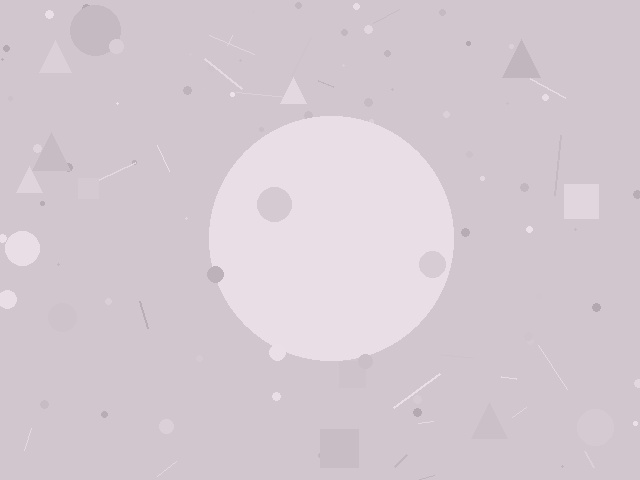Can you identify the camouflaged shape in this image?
The camouflaged shape is a circle.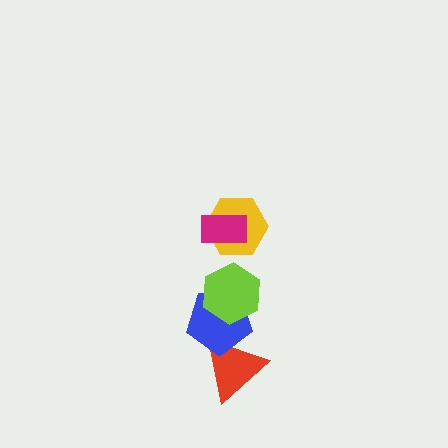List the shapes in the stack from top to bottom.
From top to bottom: the magenta rectangle, the yellow hexagon, the lime hexagon, the blue pentagon, the red triangle.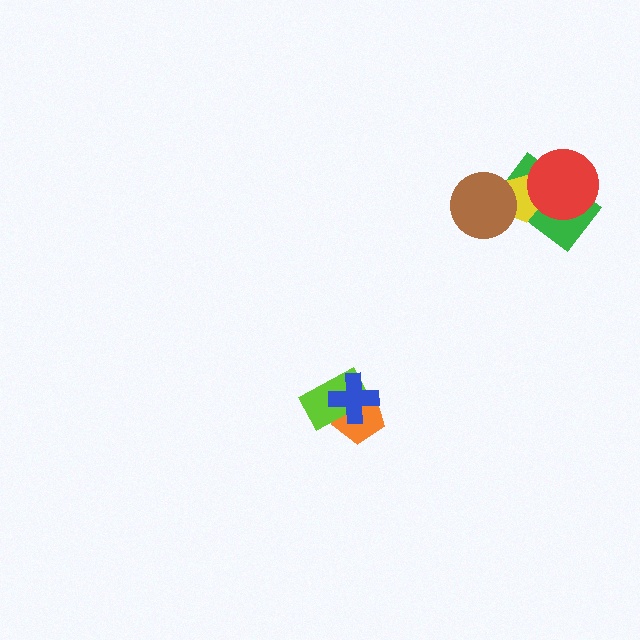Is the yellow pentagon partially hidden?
Yes, it is partially covered by another shape.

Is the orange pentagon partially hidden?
Yes, it is partially covered by another shape.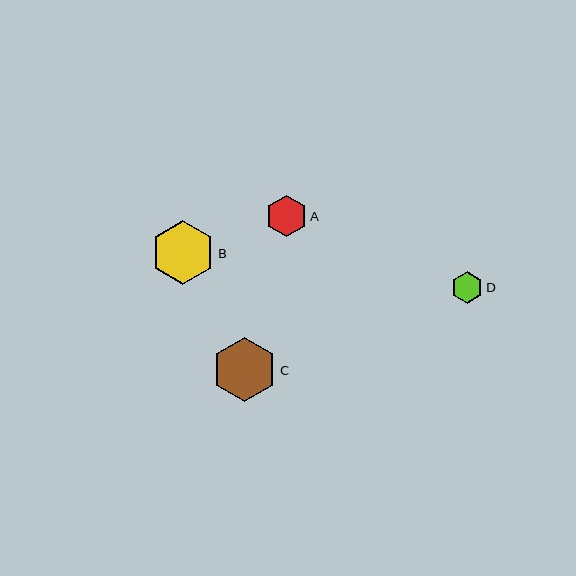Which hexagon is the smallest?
Hexagon D is the smallest with a size of approximately 32 pixels.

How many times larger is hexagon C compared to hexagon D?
Hexagon C is approximately 2.0 times the size of hexagon D.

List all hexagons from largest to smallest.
From largest to smallest: C, B, A, D.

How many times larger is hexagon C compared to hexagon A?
Hexagon C is approximately 1.6 times the size of hexagon A.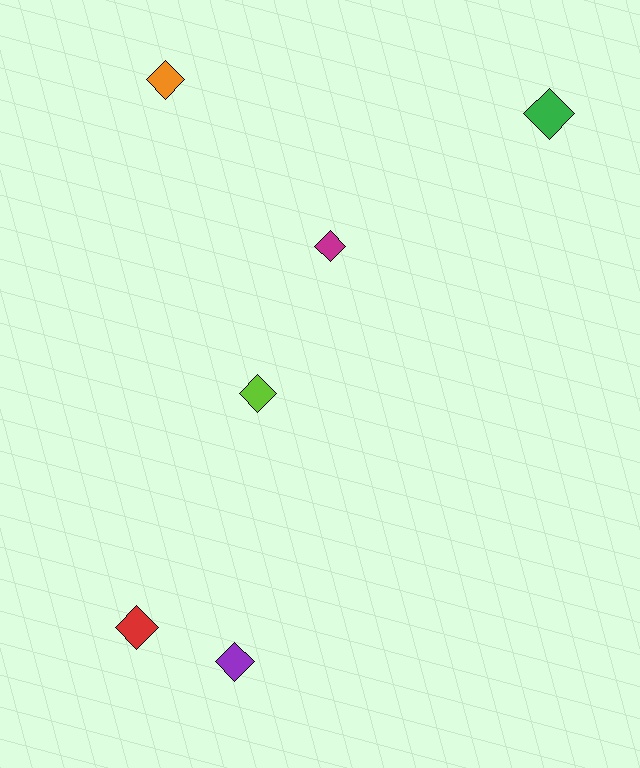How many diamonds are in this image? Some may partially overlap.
There are 6 diamonds.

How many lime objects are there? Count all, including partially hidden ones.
There is 1 lime object.